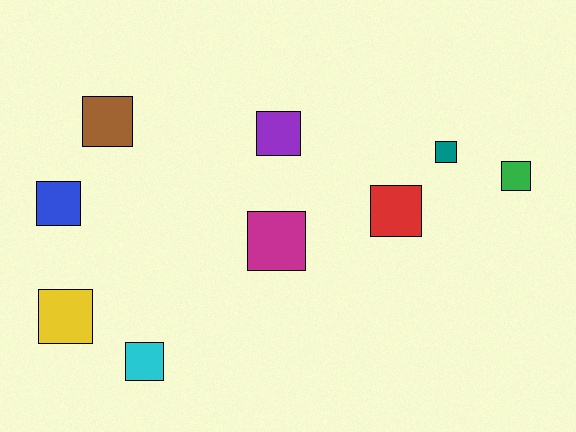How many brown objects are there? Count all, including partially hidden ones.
There is 1 brown object.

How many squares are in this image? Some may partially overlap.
There are 9 squares.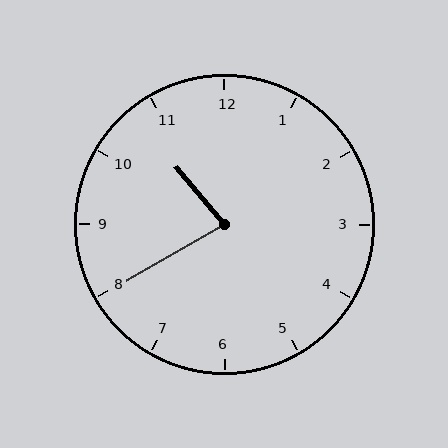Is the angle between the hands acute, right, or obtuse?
It is acute.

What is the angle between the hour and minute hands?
Approximately 80 degrees.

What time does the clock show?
10:40.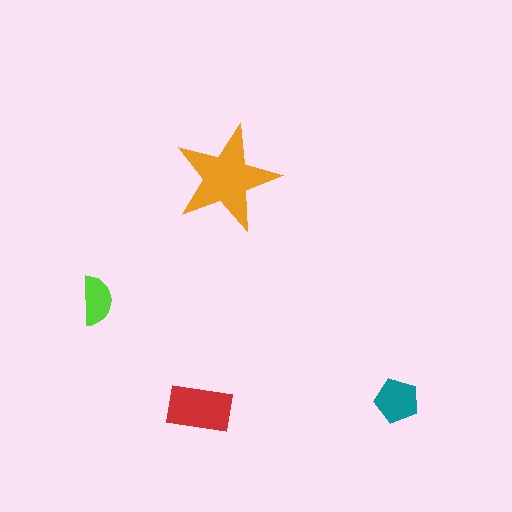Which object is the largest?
The orange star.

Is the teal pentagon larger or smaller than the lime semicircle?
Larger.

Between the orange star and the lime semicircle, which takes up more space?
The orange star.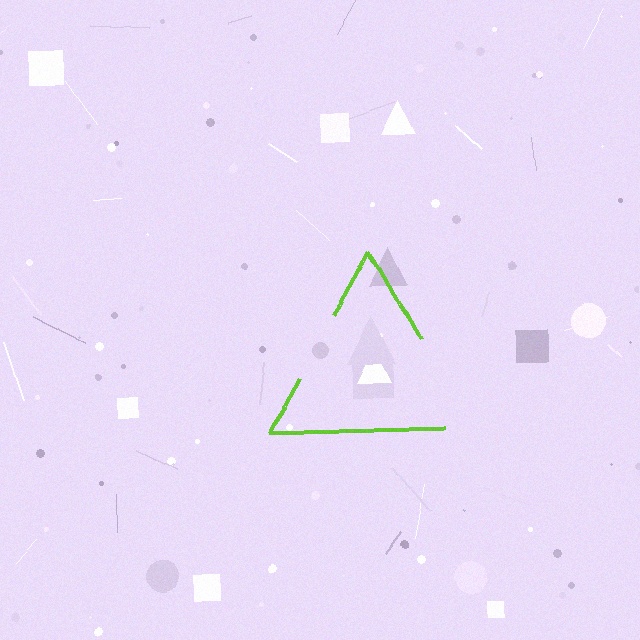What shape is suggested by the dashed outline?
The dashed outline suggests a triangle.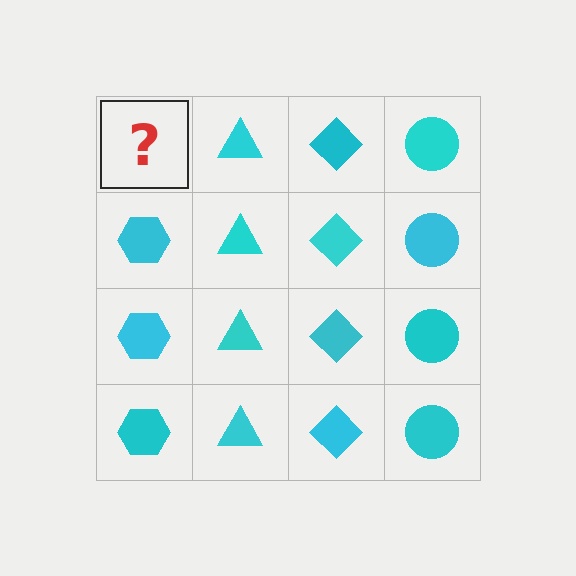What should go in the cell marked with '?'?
The missing cell should contain a cyan hexagon.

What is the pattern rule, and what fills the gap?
The rule is that each column has a consistent shape. The gap should be filled with a cyan hexagon.